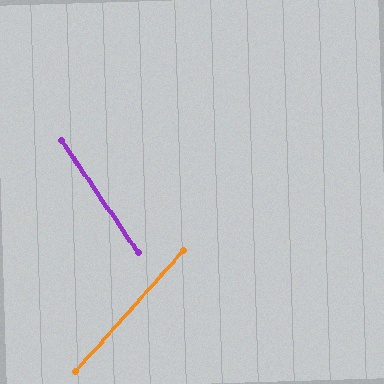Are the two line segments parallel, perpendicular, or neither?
Neither parallel nor perpendicular — they differ by about 76°.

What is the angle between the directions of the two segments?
Approximately 76 degrees.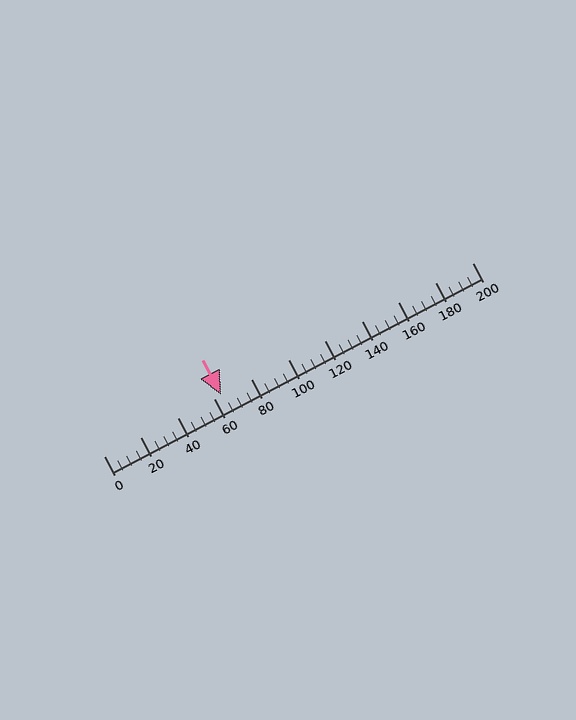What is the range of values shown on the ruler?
The ruler shows values from 0 to 200.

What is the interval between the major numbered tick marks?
The major tick marks are spaced 20 units apart.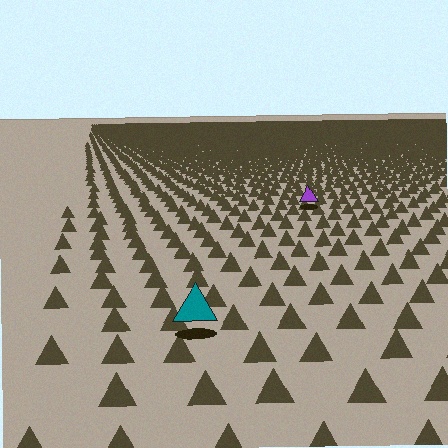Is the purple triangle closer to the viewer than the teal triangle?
No. The teal triangle is closer — you can tell from the texture gradient: the ground texture is coarser near it.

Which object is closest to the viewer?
The teal triangle is closest. The texture marks near it are larger and more spread out.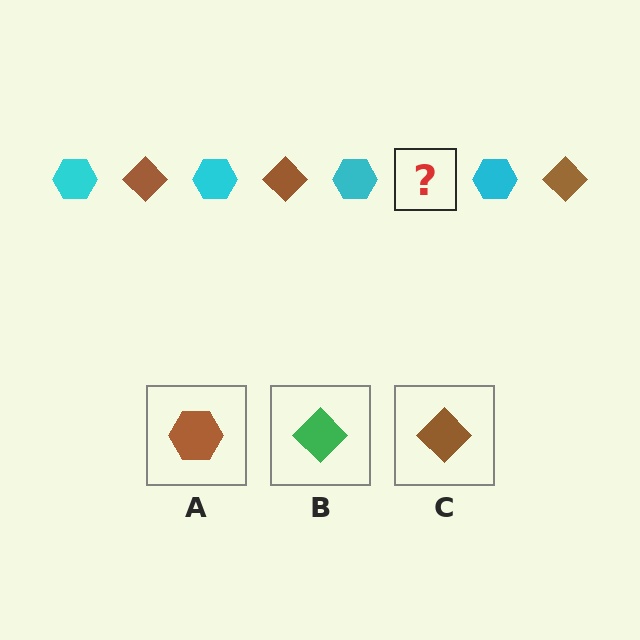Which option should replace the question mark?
Option C.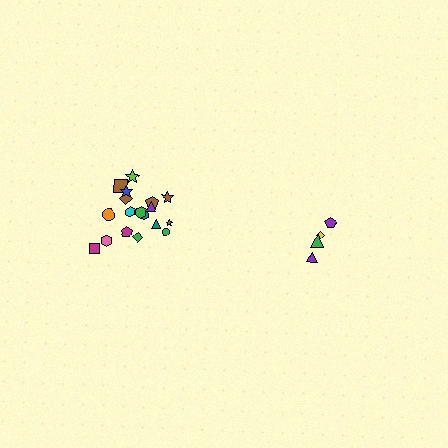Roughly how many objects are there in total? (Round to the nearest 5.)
Roughly 20 objects in total.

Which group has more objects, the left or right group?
The left group.